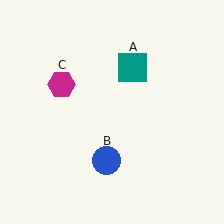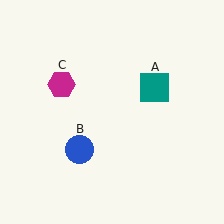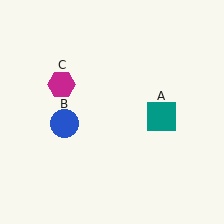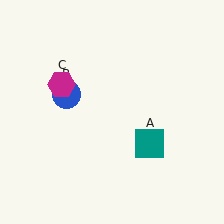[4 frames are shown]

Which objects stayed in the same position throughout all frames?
Magenta hexagon (object C) remained stationary.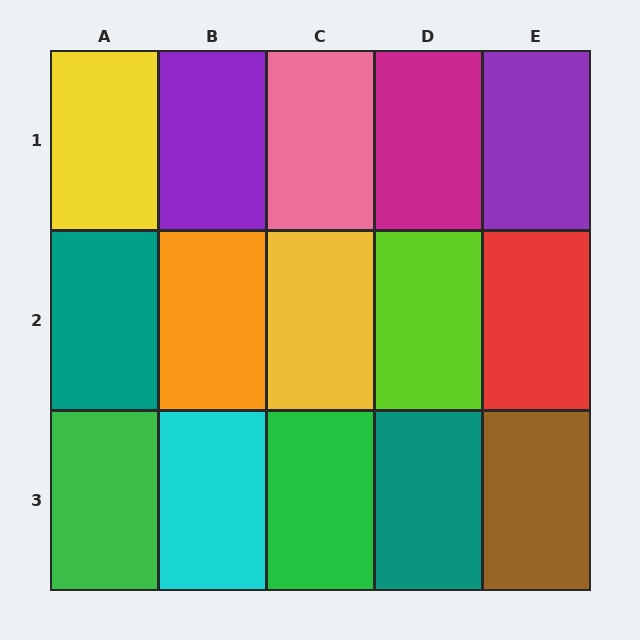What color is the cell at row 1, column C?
Pink.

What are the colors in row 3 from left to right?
Green, cyan, green, teal, brown.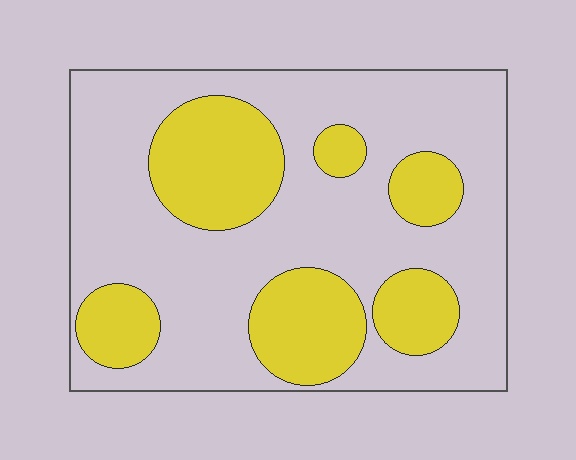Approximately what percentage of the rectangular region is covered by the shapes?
Approximately 30%.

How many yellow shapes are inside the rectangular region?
6.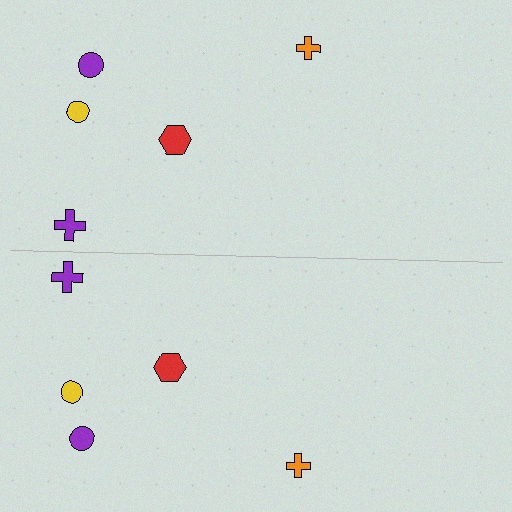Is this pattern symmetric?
Yes, this pattern has bilateral (reflection) symmetry.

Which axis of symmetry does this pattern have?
The pattern has a horizontal axis of symmetry running through the center of the image.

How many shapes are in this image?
There are 10 shapes in this image.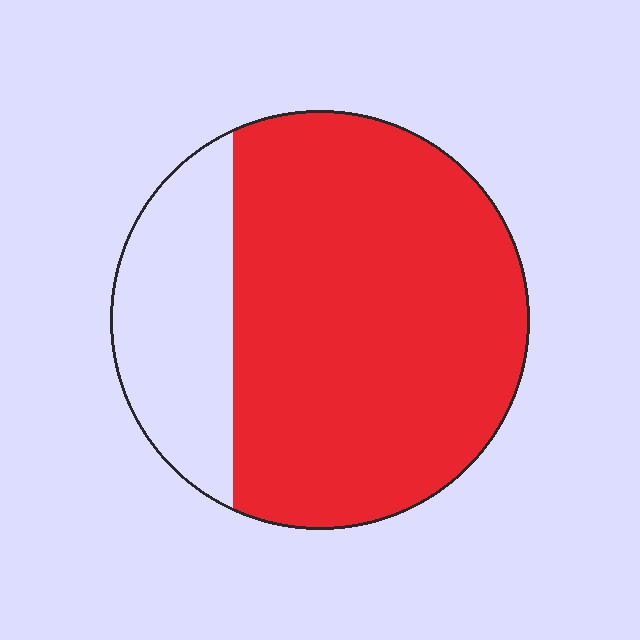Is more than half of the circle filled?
Yes.